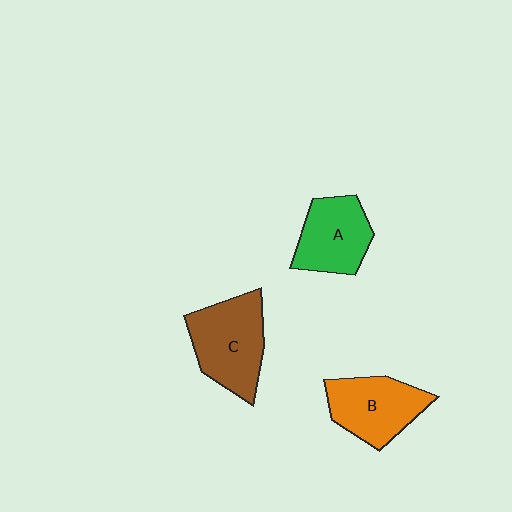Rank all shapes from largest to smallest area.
From largest to smallest: C (brown), B (orange), A (green).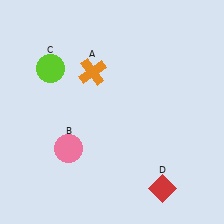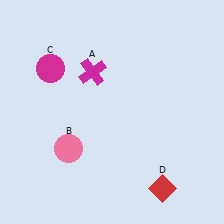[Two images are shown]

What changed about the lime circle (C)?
In Image 1, C is lime. In Image 2, it changed to magenta.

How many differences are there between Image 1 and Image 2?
There are 2 differences between the two images.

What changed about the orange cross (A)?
In Image 1, A is orange. In Image 2, it changed to magenta.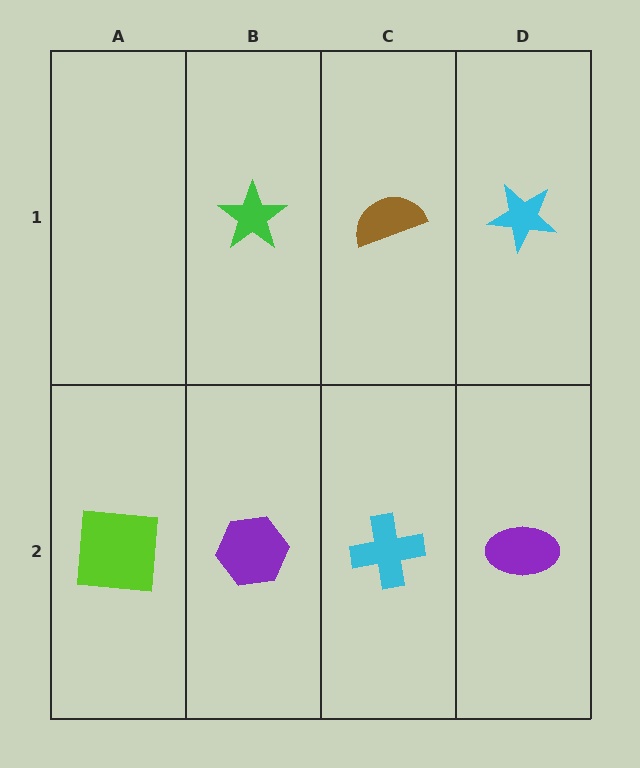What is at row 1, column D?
A cyan star.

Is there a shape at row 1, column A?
No, that cell is empty.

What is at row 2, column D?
A purple ellipse.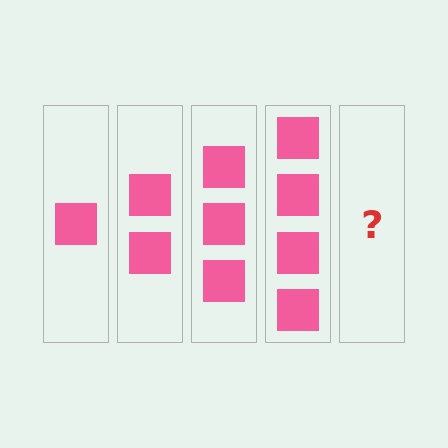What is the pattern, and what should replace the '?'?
The pattern is that each step adds one more square. The '?' should be 5 squares.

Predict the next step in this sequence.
The next step is 5 squares.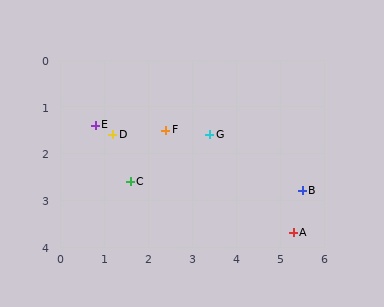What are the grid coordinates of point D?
Point D is at approximately (1.2, 1.6).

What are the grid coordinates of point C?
Point C is at approximately (1.6, 2.6).